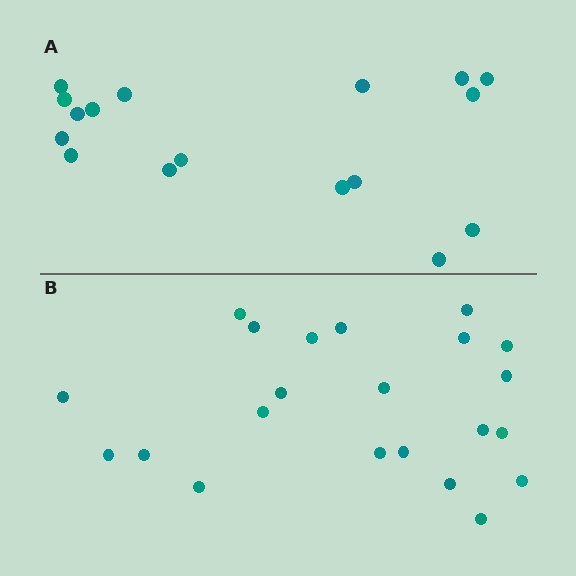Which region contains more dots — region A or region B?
Region B (the bottom region) has more dots.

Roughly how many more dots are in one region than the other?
Region B has about 5 more dots than region A.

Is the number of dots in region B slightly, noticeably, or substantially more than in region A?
Region B has noticeably more, but not dramatically so. The ratio is roughly 1.3 to 1.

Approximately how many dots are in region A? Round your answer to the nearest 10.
About 20 dots. (The exact count is 17, which rounds to 20.)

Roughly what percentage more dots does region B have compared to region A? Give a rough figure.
About 30% more.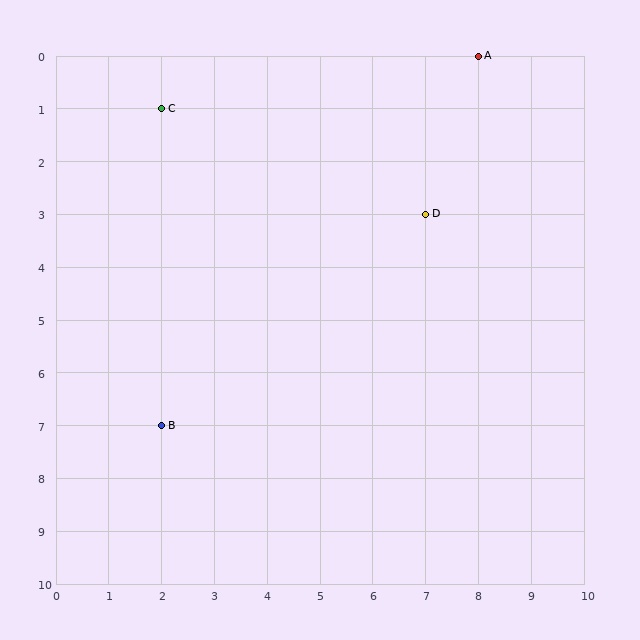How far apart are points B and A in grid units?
Points B and A are 6 columns and 7 rows apart (about 9.2 grid units diagonally).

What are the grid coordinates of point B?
Point B is at grid coordinates (2, 7).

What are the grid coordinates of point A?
Point A is at grid coordinates (8, 0).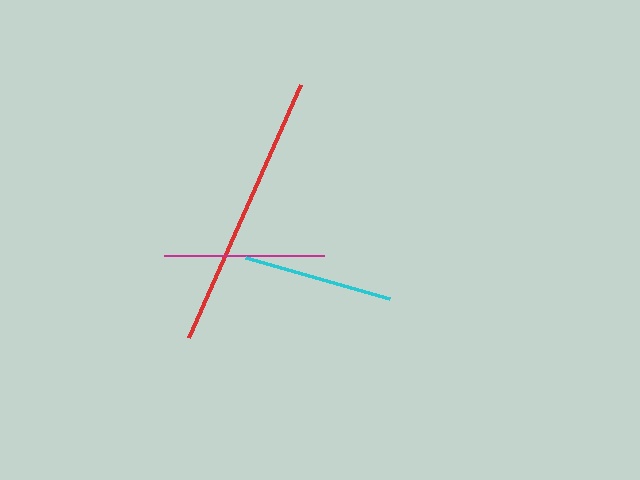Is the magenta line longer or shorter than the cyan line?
The magenta line is longer than the cyan line.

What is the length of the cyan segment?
The cyan segment is approximately 150 pixels long.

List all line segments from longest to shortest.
From longest to shortest: red, magenta, cyan.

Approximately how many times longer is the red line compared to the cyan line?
The red line is approximately 1.8 times the length of the cyan line.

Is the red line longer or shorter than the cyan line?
The red line is longer than the cyan line.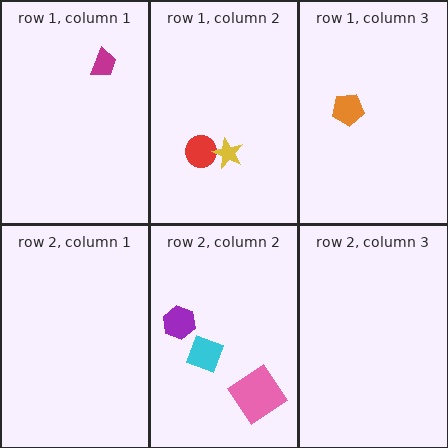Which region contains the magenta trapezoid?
The row 1, column 1 region.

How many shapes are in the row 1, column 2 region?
2.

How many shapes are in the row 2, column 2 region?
3.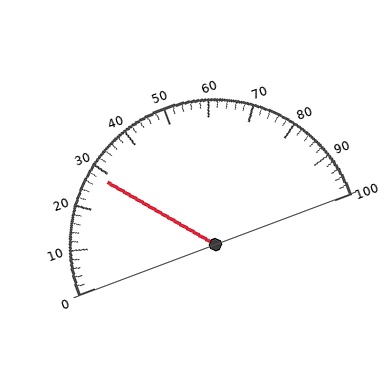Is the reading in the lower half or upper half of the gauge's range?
The reading is in the lower half of the range (0 to 100).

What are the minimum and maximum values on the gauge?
The gauge ranges from 0 to 100.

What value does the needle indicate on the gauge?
The needle indicates approximately 28.